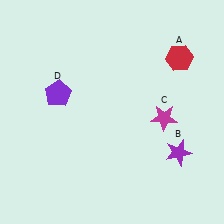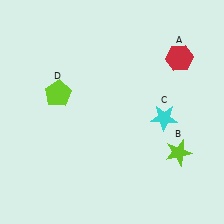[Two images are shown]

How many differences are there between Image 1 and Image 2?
There are 3 differences between the two images.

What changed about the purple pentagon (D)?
In Image 1, D is purple. In Image 2, it changed to lime.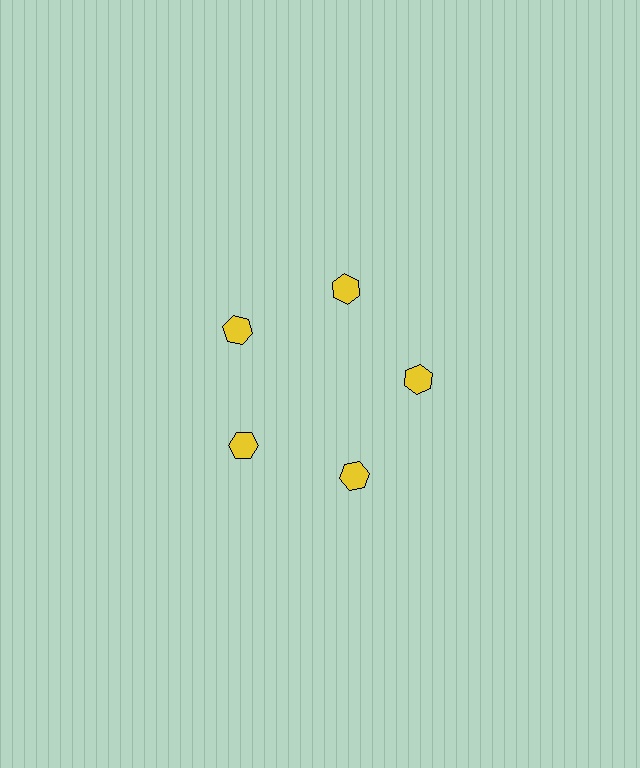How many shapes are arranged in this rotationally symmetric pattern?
There are 5 shapes, arranged in 5 groups of 1.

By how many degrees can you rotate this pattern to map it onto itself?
The pattern maps onto itself every 72 degrees of rotation.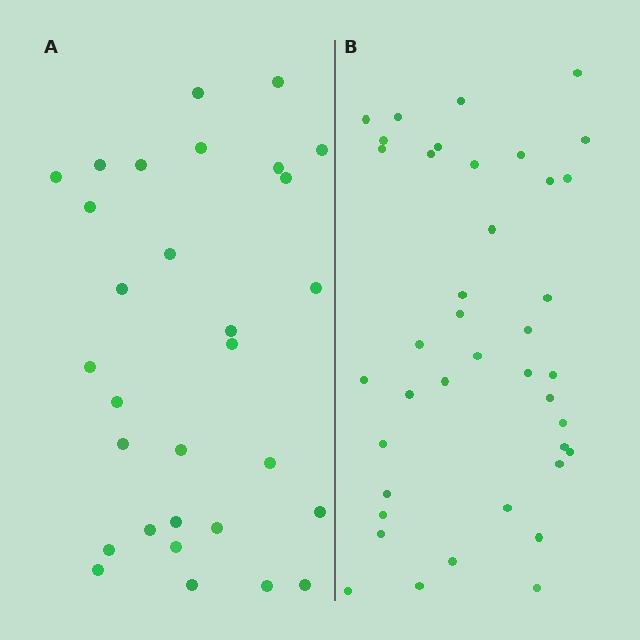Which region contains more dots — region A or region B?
Region B (the right region) has more dots.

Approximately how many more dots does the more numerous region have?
Region B has roughly 10 or so more dots than region A.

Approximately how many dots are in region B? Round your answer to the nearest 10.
About 40 dots.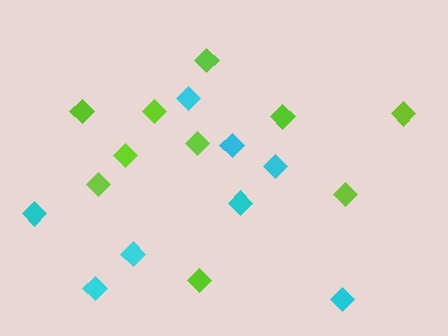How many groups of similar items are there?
There are 2 groups: one group of cyan diamonds (8) and one group of lime diamonds (10).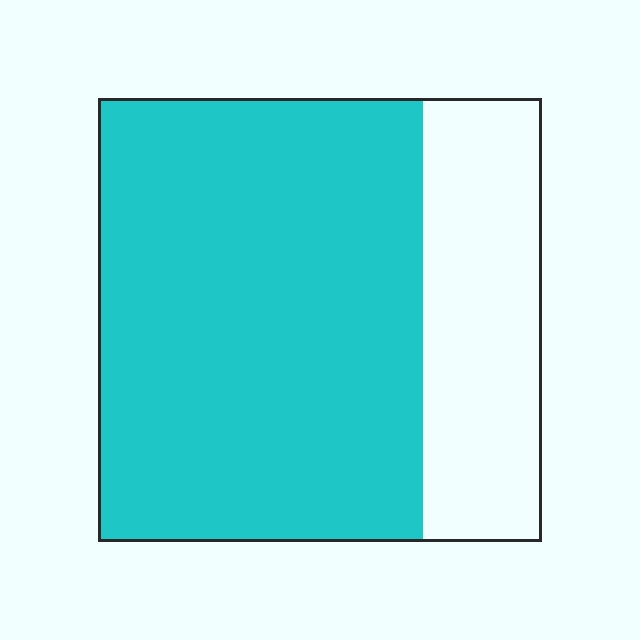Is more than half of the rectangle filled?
Yes.